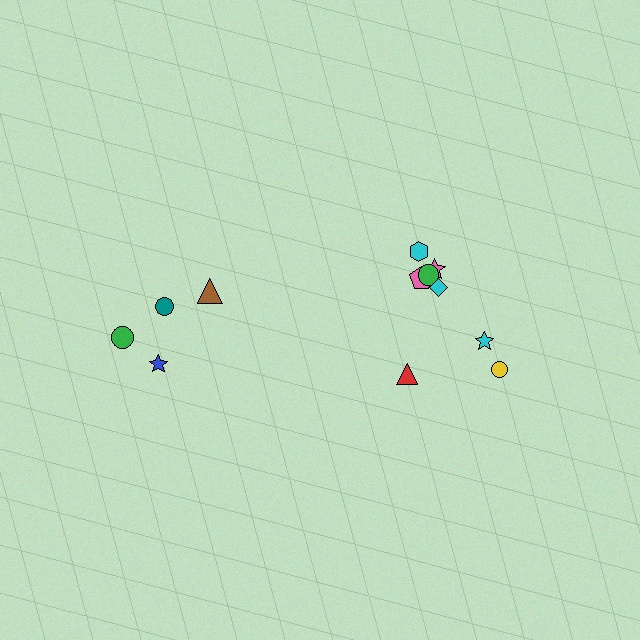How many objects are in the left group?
There are 4 objects.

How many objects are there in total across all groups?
There are 12 objects.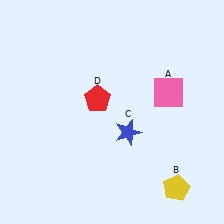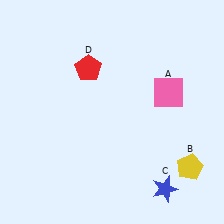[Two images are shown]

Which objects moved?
The objects that moved are: the yellow pentagon (B), the blue star (C), the red pentagon (D).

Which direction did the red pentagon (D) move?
The red pentagon (D) moved up.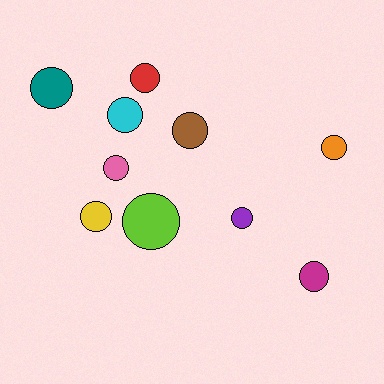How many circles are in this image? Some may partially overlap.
There are 10 circles.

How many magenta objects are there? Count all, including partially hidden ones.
There is 1 magenta object.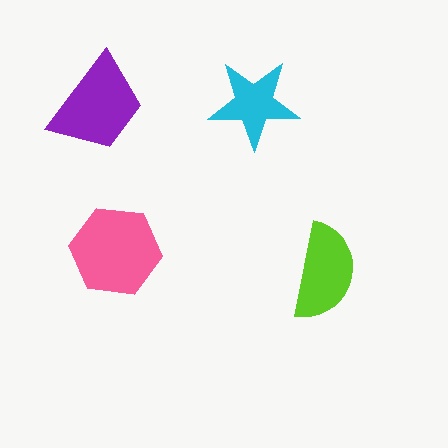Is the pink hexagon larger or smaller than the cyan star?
Larger.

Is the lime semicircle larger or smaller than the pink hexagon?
Smaller.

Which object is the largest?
The pink hexagon.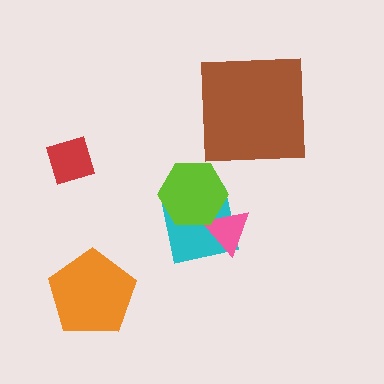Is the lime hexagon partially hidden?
No, no other shape covers it.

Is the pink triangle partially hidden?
Yes, it is partially covered by another shape.